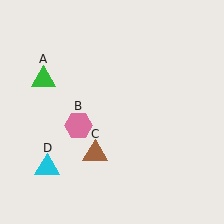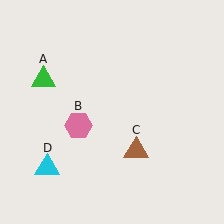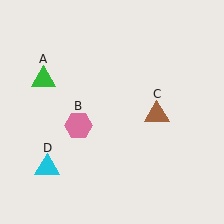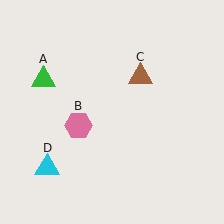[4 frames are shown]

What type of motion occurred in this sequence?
The brown triangle (object C) rotated counterclockwise around the center of the scene.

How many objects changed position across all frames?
1 object changed position: brown triangle (object C).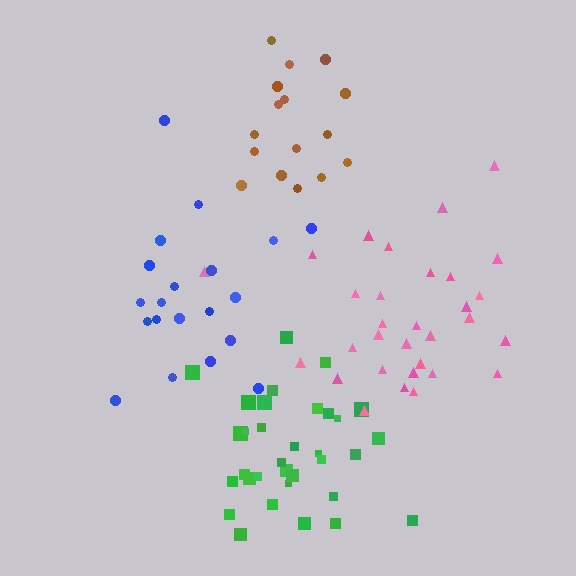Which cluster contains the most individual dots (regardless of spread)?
Green (33).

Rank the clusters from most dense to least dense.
green, pink, brown, blue.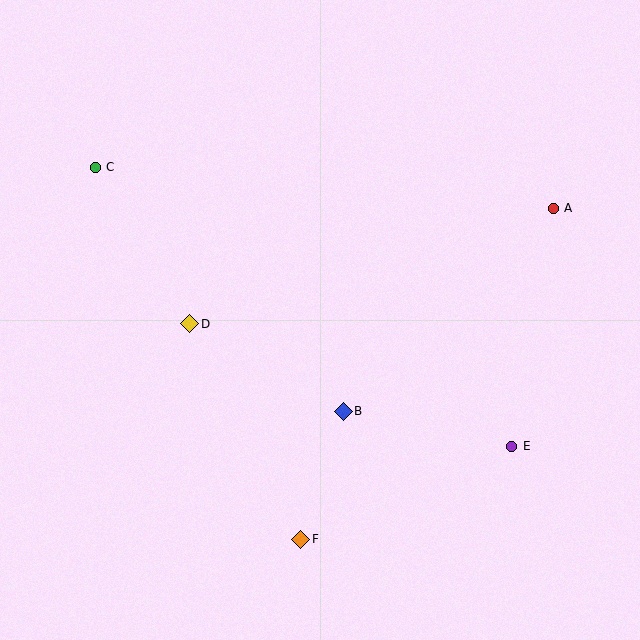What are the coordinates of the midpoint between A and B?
The midpoint between A and B is at (448, 310).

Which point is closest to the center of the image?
Point B at (343, 411) is closest to the center.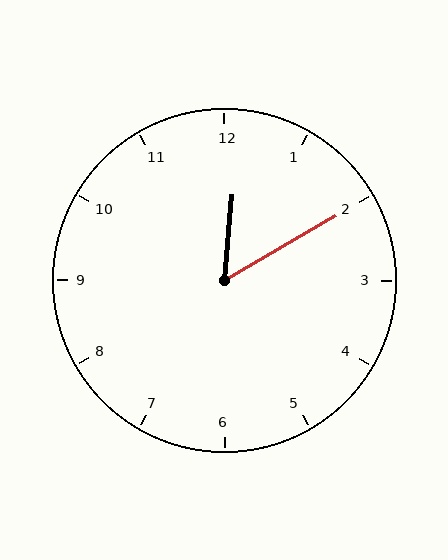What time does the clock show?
12:10.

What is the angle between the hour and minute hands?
Approximately 55 degrees.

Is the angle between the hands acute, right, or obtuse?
It is acute.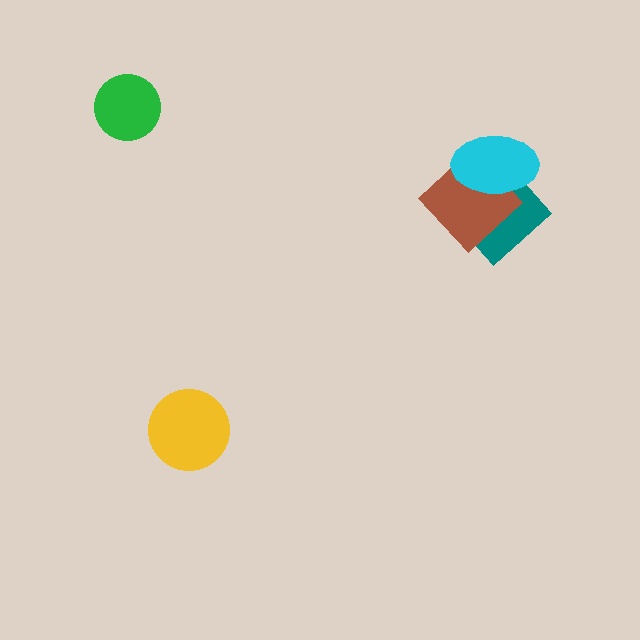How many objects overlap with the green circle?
0 objects overlap with the green circle.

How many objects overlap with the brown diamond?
2 objects overlap with the brown diamond.